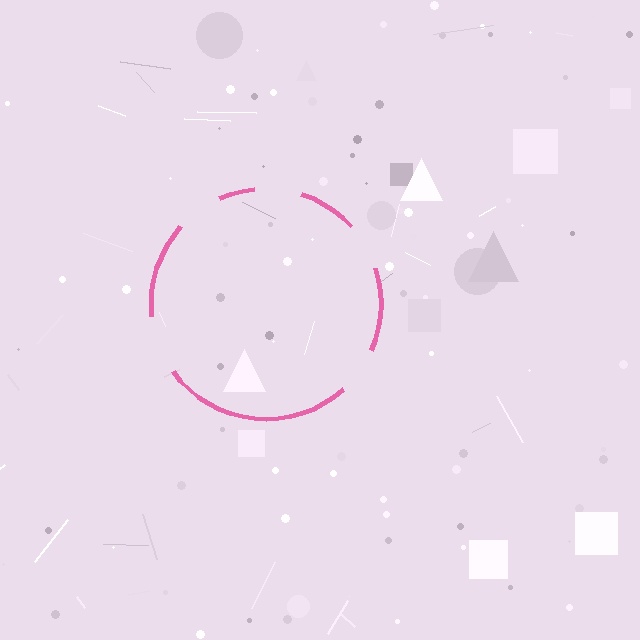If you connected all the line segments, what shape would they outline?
They would outline a circle.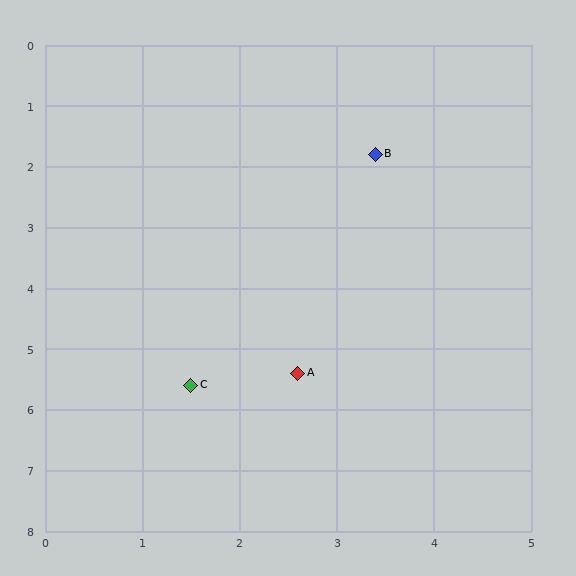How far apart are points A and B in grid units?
Points A and B are about 3.7 grid units apart.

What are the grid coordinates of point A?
Point A is at approximately (2.6, 5.4).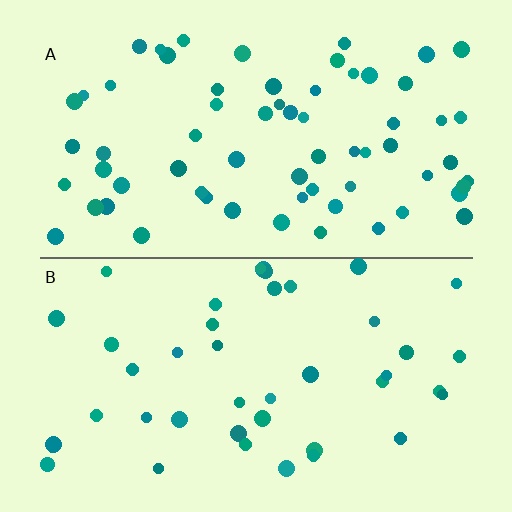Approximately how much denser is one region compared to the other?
Approximately 1.5× — region A over region B.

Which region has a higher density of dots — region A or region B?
A (the top).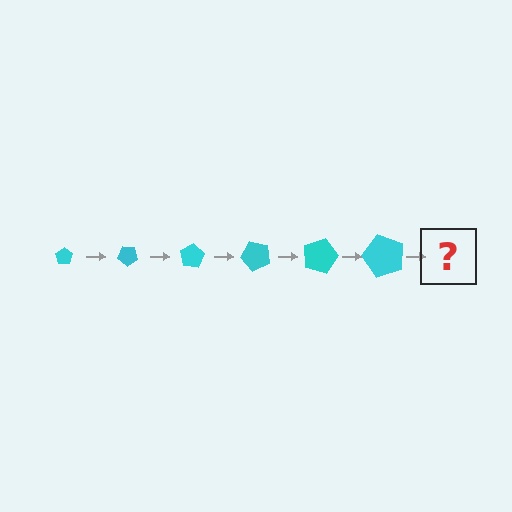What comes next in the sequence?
The next element should be a pentagon, larger than the previous one and rotated 240 degrees from the start.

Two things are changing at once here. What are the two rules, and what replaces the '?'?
The two rules are that the pentagon grows larger each step and it rotates 40 degrees each step. The '?' should be a pentagon, larger than the previous one and rotated 240 degrees from the start.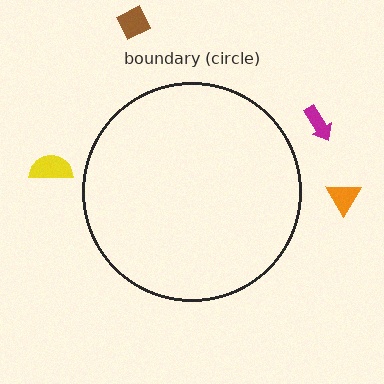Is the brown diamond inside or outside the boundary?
Outside.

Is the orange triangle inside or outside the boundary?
Outside.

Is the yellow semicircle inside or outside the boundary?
Outside.